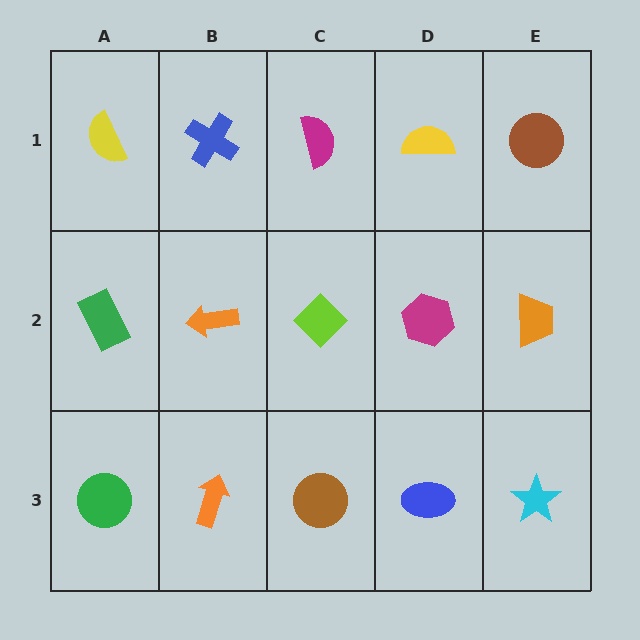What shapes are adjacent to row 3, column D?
A magenta hexagon (row 2, column D), a brown circle (row 3, column C), a cyan star (row 3, column E).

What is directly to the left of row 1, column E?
A yellow semicircle.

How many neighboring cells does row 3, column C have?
3.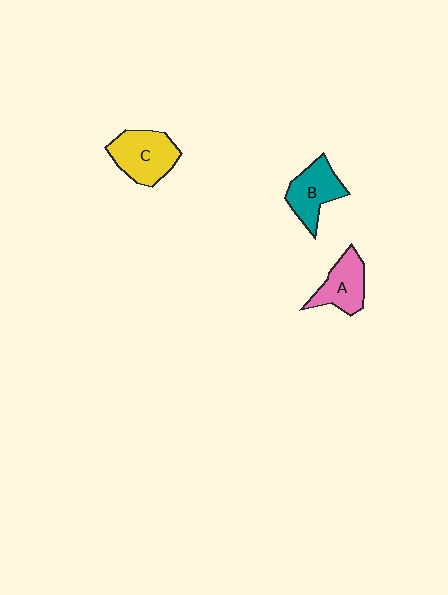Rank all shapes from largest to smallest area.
From largest to smallest: C (yellow), B (teal), A (pink).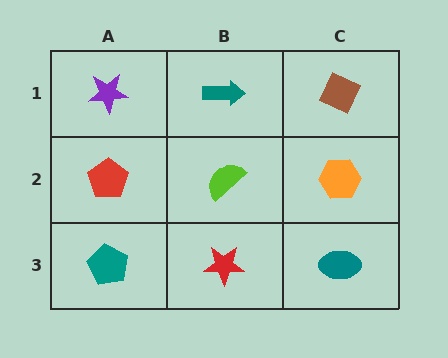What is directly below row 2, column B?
A red star.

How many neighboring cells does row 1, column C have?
2.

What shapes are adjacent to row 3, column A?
A red pentagon (row 2, column A), a red star (row 3, column B).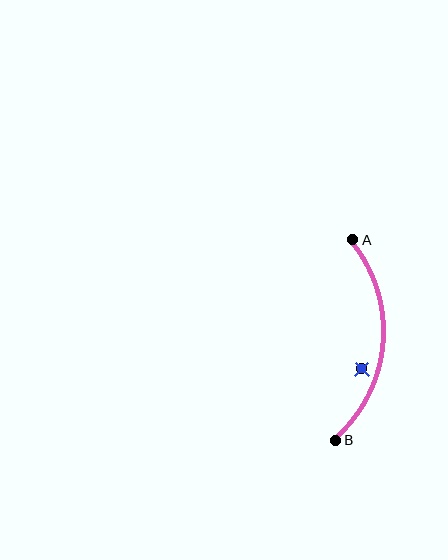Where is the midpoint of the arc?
The arc midpoint is the point on the curve farthest from the straight line joining A and B. It sits to the right of that line.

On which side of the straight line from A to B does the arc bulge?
The arc bulges to the right of the straight line connecting A and B.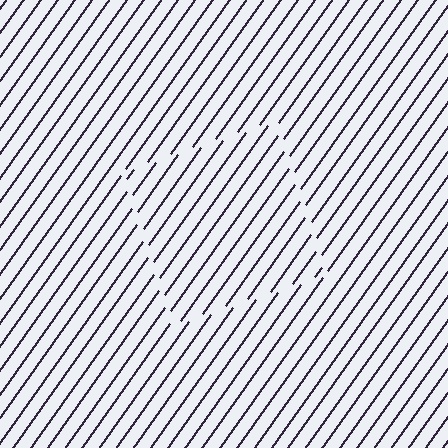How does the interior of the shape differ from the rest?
The interior of the shape contains the same grating, shifted by half a period — the contour is defined by the phase discontinuity where line-ends from the inner and outer gratings abut.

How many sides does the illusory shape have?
4 sides — the line-ends trace a square.